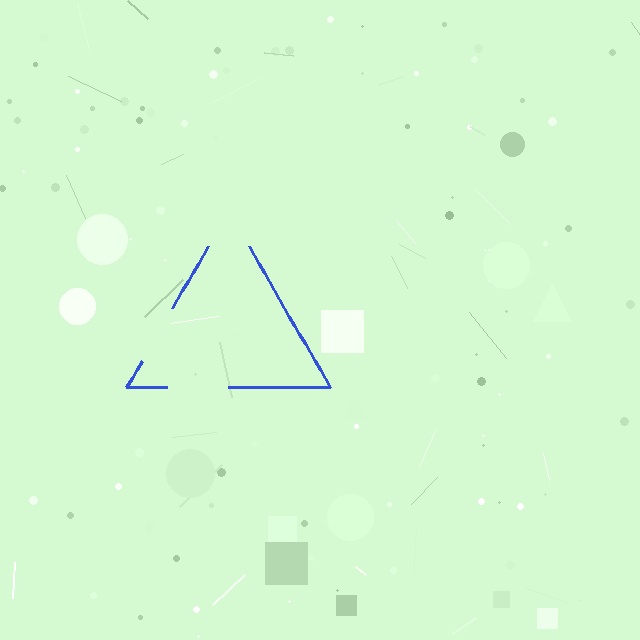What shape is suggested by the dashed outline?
The dashed outline suggests a triangle.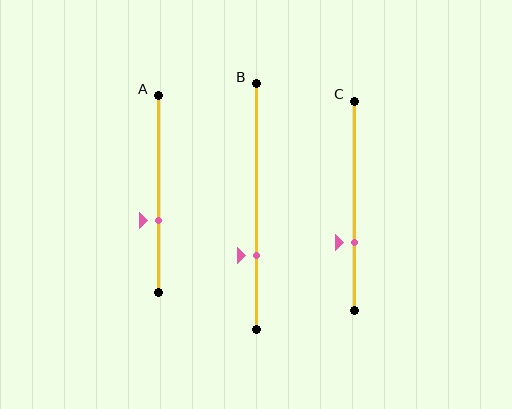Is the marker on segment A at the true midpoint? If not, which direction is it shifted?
No, the marker on segment A is shifted downward by about 13% of the segment length.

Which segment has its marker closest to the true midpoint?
Segment A has its marker closest to the true midpoint.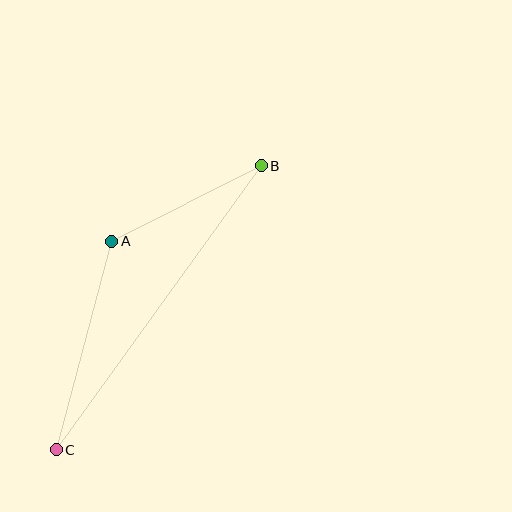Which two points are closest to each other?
Points A and B are closest to each other.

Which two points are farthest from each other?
Points B and C are farthest from each other.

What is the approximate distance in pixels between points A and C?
The distance between A and C is approximately 216 pixels.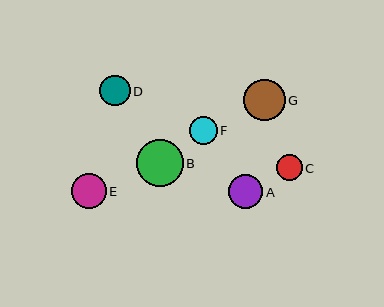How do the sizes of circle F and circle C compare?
Circle F and circle C are approximately the same size.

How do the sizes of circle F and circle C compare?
Circle F and circle C are approximately the same size.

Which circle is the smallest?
Circle C is the smallest with a size of approximately 26 pixels.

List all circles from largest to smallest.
From largest to smallest: B, G, E, A, D, F, C.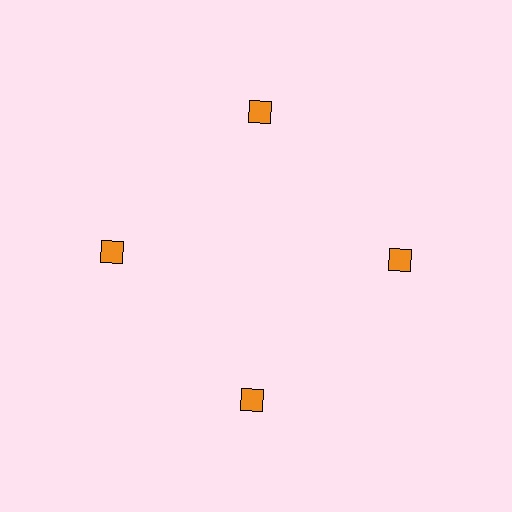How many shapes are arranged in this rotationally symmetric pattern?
There are 4 shapes, arranged in 4 groups of 1.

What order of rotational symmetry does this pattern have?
This pattern has 4-fold rotational symmetry.